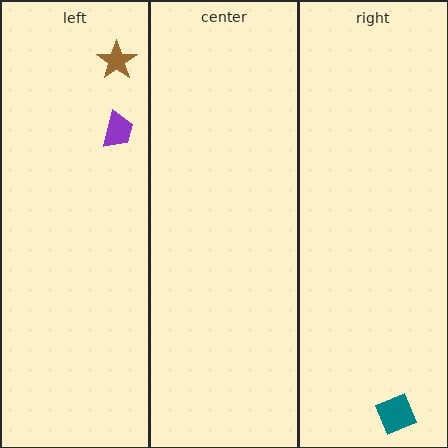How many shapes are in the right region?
1.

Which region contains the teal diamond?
The right region.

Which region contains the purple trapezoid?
The left region.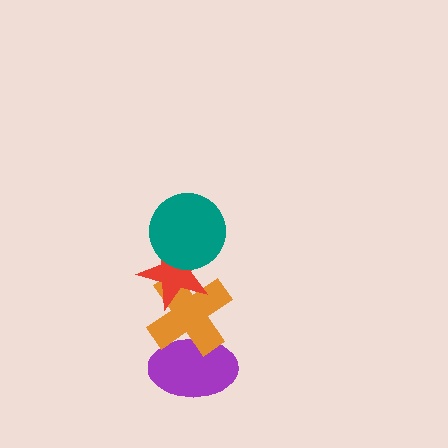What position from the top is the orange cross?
The orange cross is 3rd from the top.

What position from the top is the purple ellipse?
The purple ellipse is 4th from the top.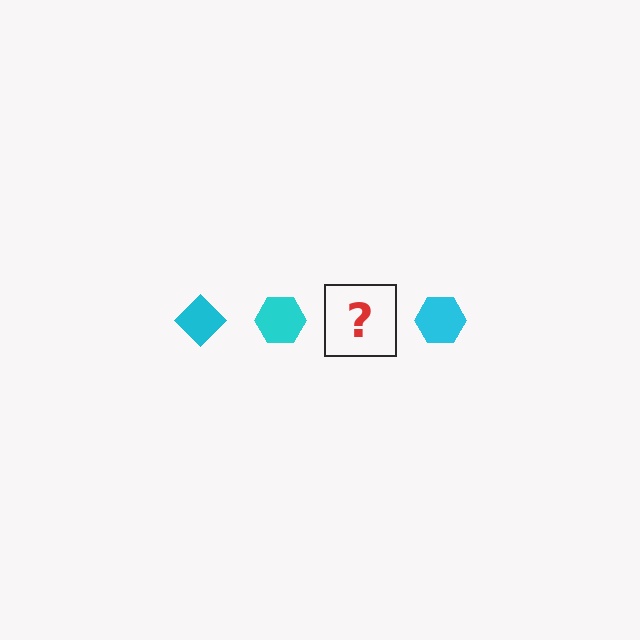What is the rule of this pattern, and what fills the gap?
The rule is that the pattern cycles through diamond, hexagon shapes in cyan. The gap should be filled with a cyan diamond.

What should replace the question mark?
The question mark should be replaced with a cyan diamond.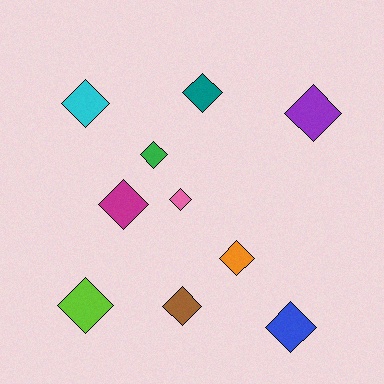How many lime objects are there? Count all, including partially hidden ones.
There is 1 lime object.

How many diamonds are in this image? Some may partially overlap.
There are 10 diamonds.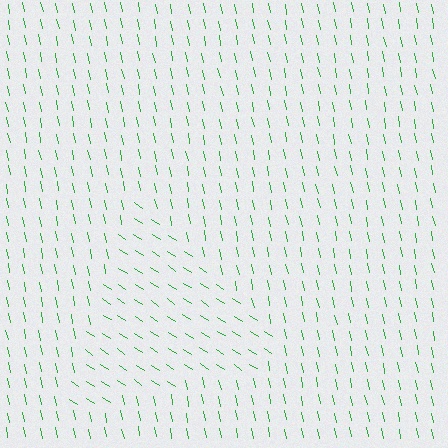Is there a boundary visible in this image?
Yes, there is a texture boundary formed by a change in line orientation.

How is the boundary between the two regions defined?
The boundary is defined purely by a change in line orientation (approximately 45 degrees difference). All lines are the same color and thickness.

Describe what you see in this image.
The image is filled with small green line segments. A triangle region in the image has lines oriented differently from the surrounding lines, creating a visible texture boundary.